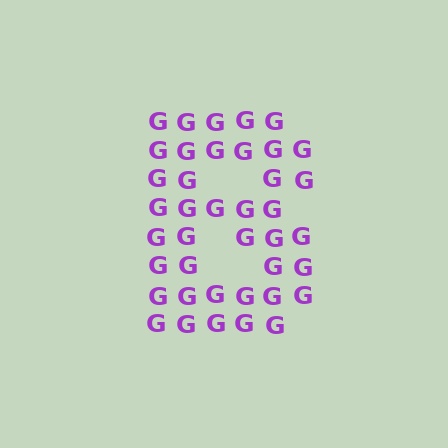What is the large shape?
The large shape is the letter B.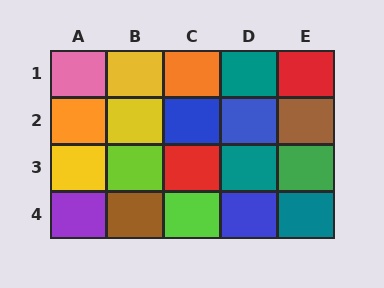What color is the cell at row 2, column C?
Blue.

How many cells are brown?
2 cells are brown.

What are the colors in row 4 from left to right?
Purple, brown, lime, blue, teal.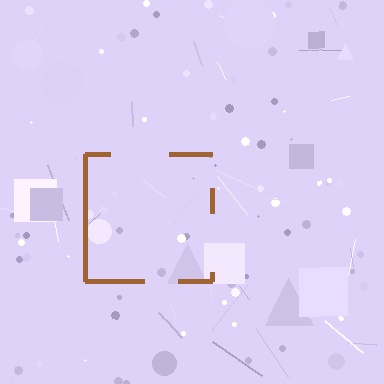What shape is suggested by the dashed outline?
The dashed outline suggests a square.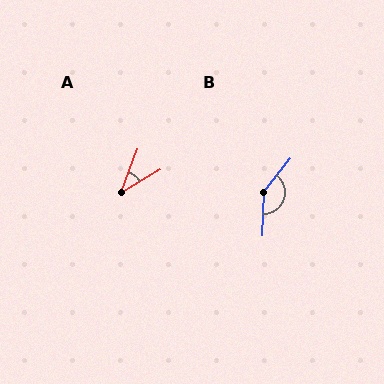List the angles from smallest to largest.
A (38°), B (144°).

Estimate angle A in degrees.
Approximately 38 degrees.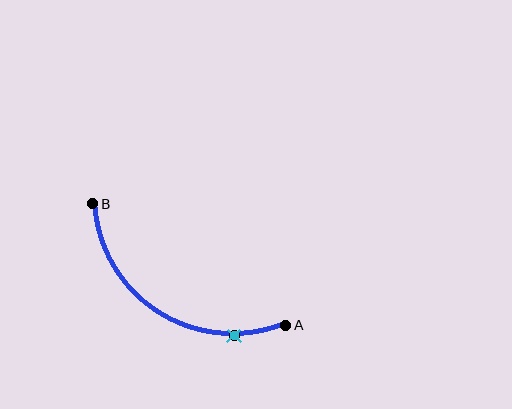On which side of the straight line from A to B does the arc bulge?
The arc bulges below the straight line connecting A and B.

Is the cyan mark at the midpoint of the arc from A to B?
No. The cyan mark lies on the arc but is closer to endpoint A. The arc midpoint would be at the point on the curve equidistant along the arc from both A and B.